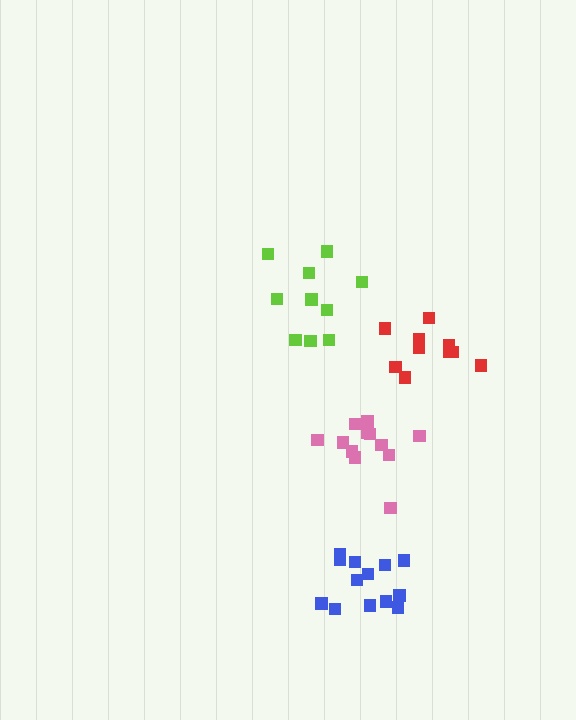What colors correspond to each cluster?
The clusters are colored: lime, pink, red, blue.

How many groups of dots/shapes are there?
There are 4 groups.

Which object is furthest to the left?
The lime cluster is leftmost.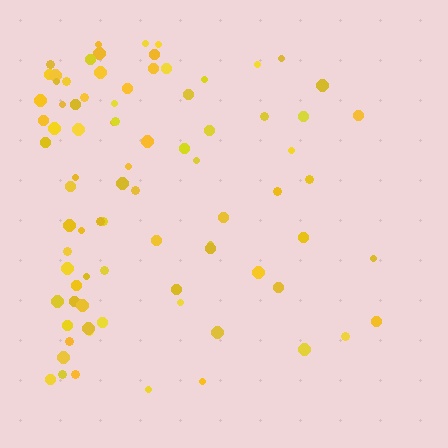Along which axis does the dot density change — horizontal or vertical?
Horizontal.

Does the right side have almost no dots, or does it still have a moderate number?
Still a moderate number, just noticeably fewer than the left.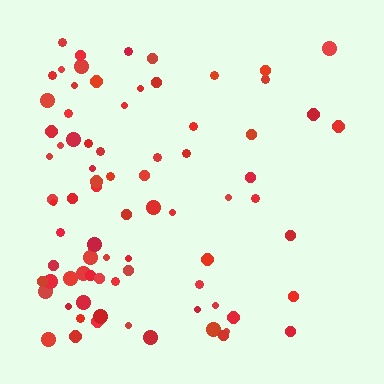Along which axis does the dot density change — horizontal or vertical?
Horizontal.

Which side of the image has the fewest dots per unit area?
The right.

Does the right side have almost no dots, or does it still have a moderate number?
Still a moderate number, just noticeably fewer than the left.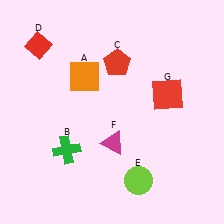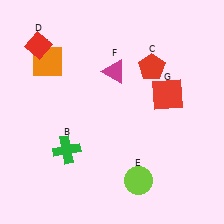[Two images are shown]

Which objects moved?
The objects that moved are: the orange square (A), the red pentagon (C), the magenta triangle (F).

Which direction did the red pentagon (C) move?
The red pentagon (C) moved right.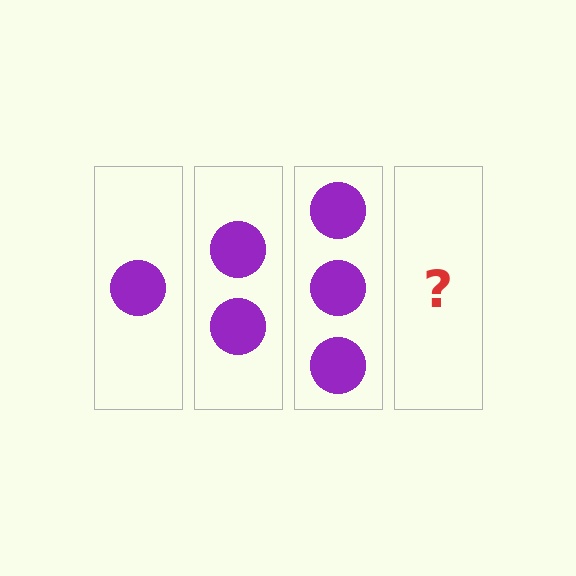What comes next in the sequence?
The next element should be 4 circles.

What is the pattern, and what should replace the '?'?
The pattern is that each step adds one more circle. The '?' should be 4 circles.